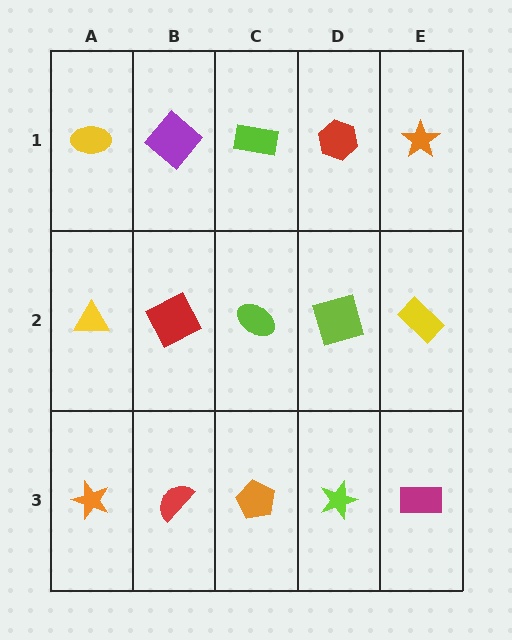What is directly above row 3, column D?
A lime square.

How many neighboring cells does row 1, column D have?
3.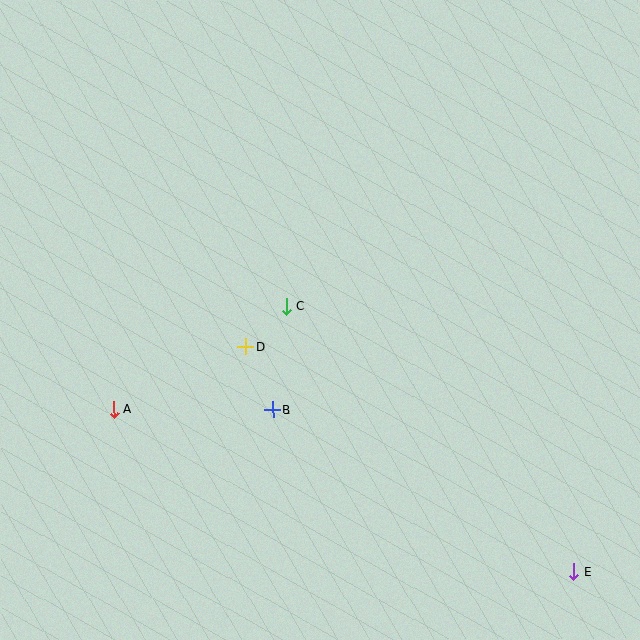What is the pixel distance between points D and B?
The distance between D and B is 69 pixels.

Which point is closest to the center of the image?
Point C at (286, 306) is closest to the center.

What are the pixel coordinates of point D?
Point D is at (246, 347).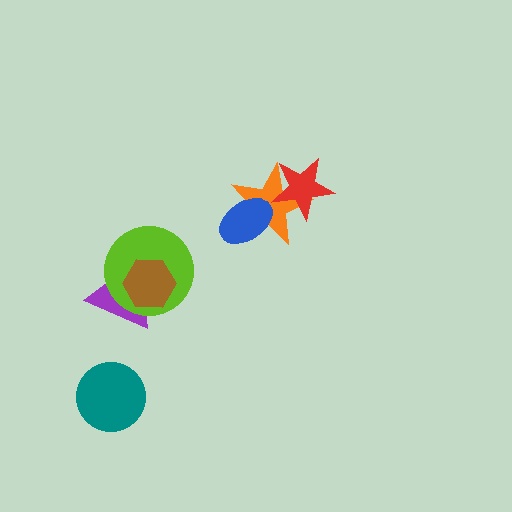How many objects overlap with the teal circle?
0 objects overlap with the teal circle.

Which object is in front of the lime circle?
The brown hexagon is in front of the lime circle.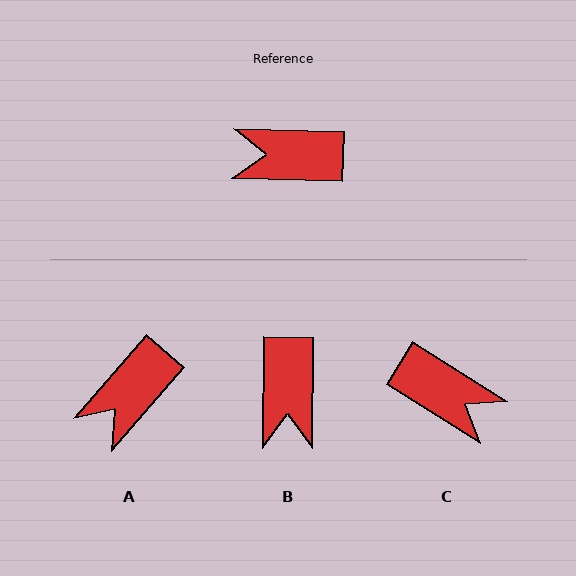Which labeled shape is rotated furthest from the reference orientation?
C, about 149 degrees away.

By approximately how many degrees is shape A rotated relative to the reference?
Approximately 51 degrees counter-clockwise.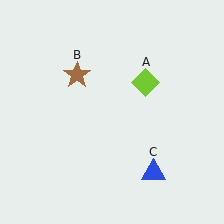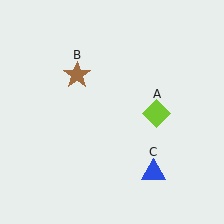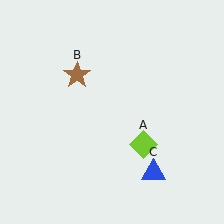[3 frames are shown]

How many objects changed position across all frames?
1 object changed position: lime diamond (object A).